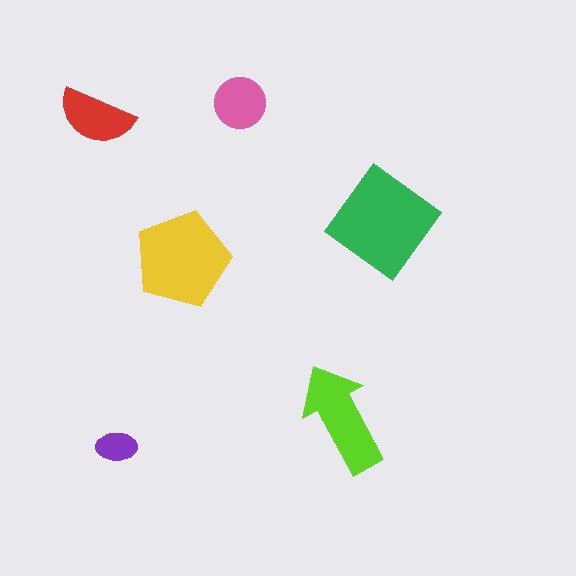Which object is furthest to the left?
The red semicircle is leftmost.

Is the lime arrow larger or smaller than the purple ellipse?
Larger.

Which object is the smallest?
The purple ellipse.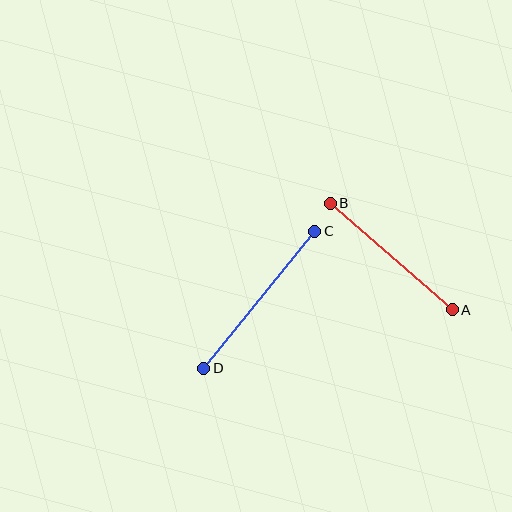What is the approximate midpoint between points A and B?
The midpoint is at approximately (391, 256) pixels.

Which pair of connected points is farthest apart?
Points C and D are farthest apart.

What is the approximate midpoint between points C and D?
The midpoint is at approximately (259, 300) pixels.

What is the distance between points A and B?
The distance is approximately 162 pixels.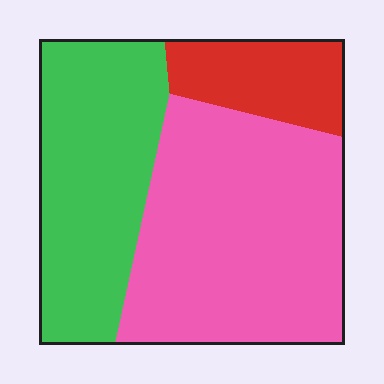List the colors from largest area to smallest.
From largest to smallest: pink, green, red.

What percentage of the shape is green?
Green covers 35% of the shape.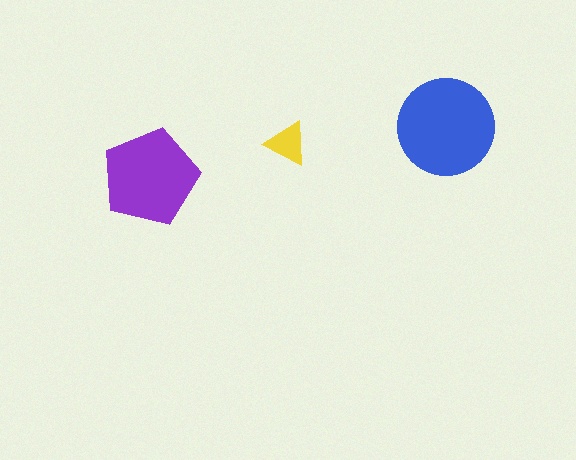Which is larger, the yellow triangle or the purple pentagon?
The purple pentagon.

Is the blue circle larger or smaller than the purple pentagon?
Larger.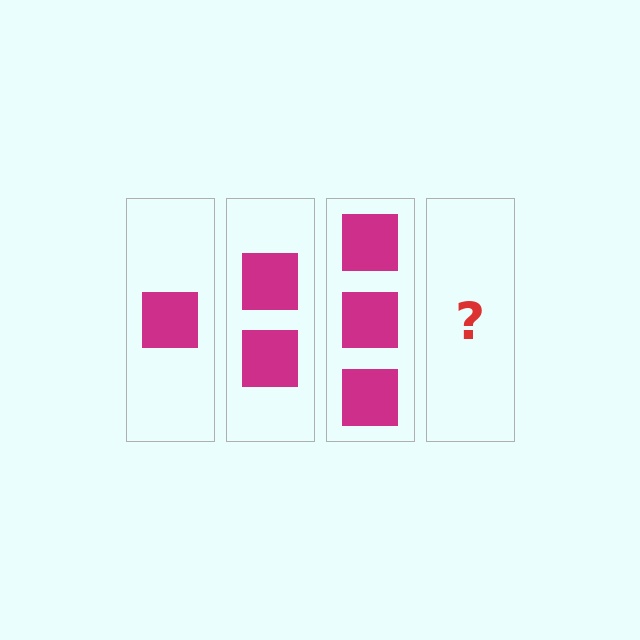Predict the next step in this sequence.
The next step is 4 squares.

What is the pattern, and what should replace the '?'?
The pattern is that each step adds one more square. The '?' should be 4 squares.